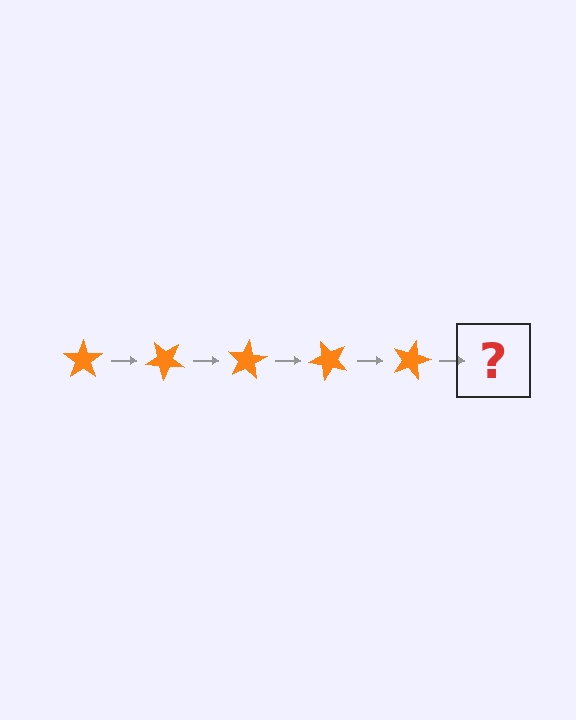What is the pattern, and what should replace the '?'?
The pattern is that the star rotates 40 degrees each step. The '?' should be an orange star rotated 200 degrees.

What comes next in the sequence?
The next element should be an orange star rotated 200 degrees.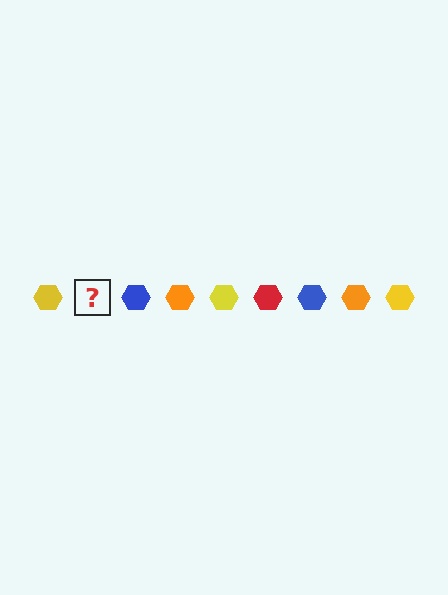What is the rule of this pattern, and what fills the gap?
The rule is that the pattern cycles through yellow, red, blue, orange hexagons. The gap should be filled with a red hexagon.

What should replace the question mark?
The question mark should be replaced with a red hexagon.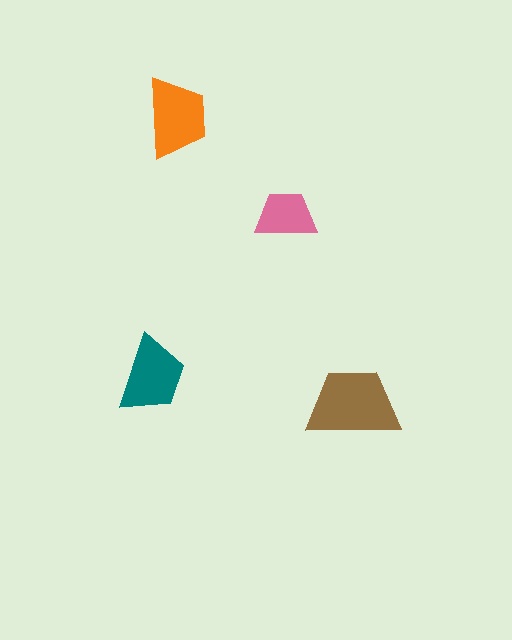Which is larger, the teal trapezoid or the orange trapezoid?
The orange one.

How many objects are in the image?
There are 4 objects in the image.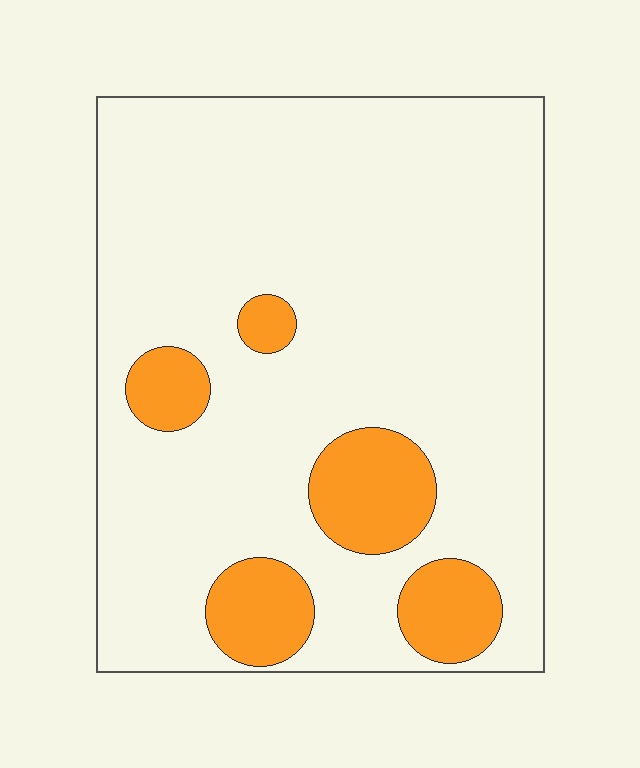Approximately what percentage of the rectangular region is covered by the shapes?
Approximately 15%.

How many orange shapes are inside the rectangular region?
5.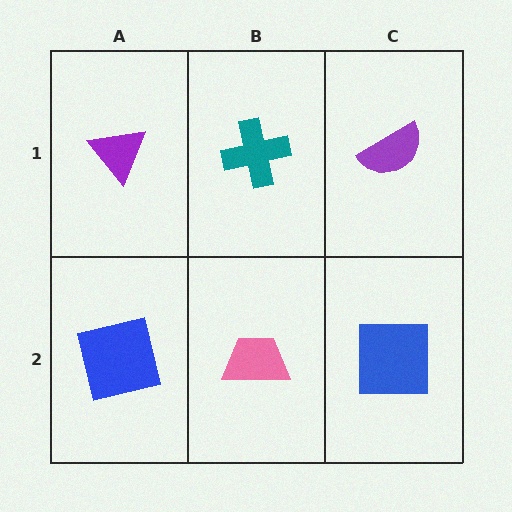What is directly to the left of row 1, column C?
A teal cross.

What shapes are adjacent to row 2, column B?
A teal cross (row 1, column B), a blue square (row 2, column A), a blue square (row 2, column C).